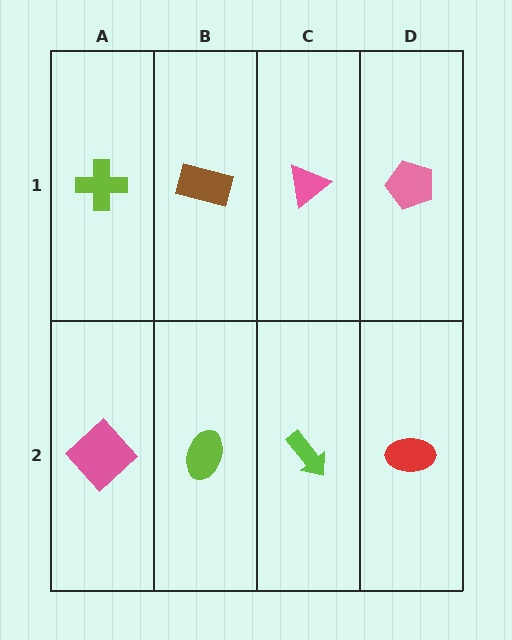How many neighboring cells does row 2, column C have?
3.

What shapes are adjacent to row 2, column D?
A pink pentagon (row 1, column D), a lime arrow (row 2, column C).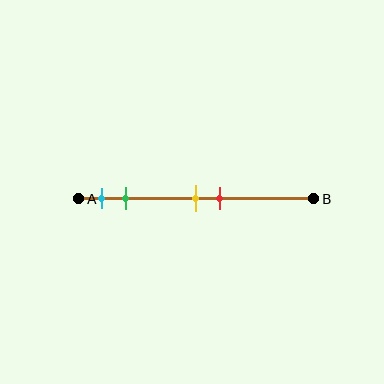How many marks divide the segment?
There are 4 marks dividing the segment.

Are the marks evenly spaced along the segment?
No, the marks are not evenly spaced.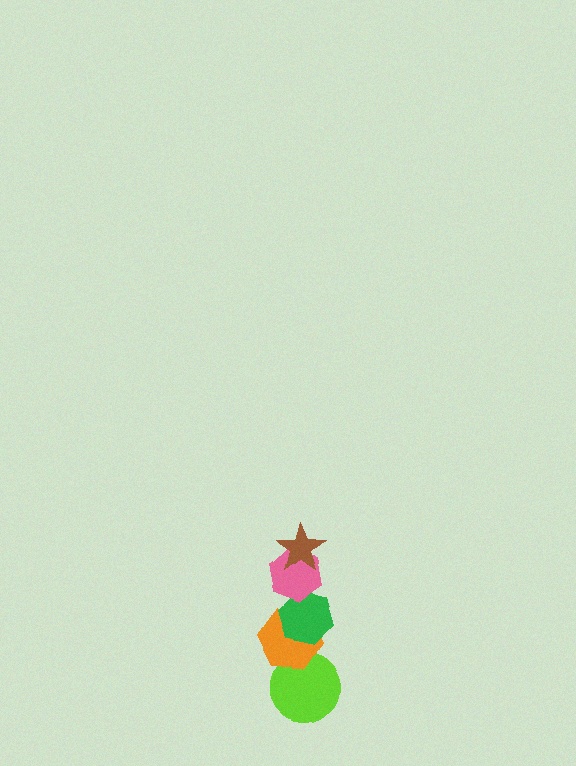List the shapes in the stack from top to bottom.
From top to bottom: the brown star, the pink hexagon, the green hexagon, the orange hexagon, the lime circle.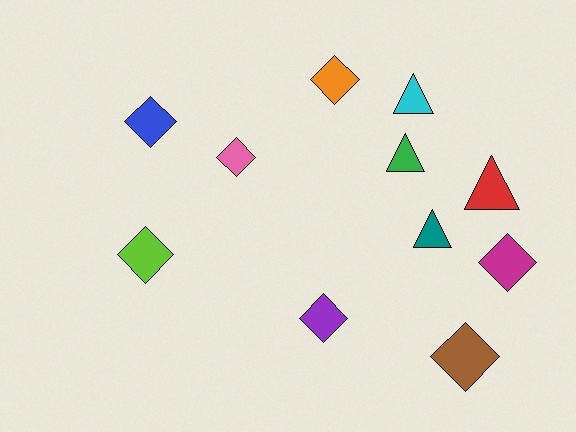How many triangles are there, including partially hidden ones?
There are 4 triangles.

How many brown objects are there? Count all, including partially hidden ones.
There is 1 brown object.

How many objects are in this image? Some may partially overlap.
There are 11 objects.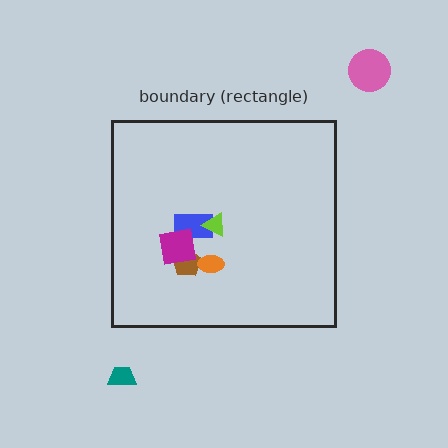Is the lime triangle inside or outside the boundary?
Inside.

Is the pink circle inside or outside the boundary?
Outside.